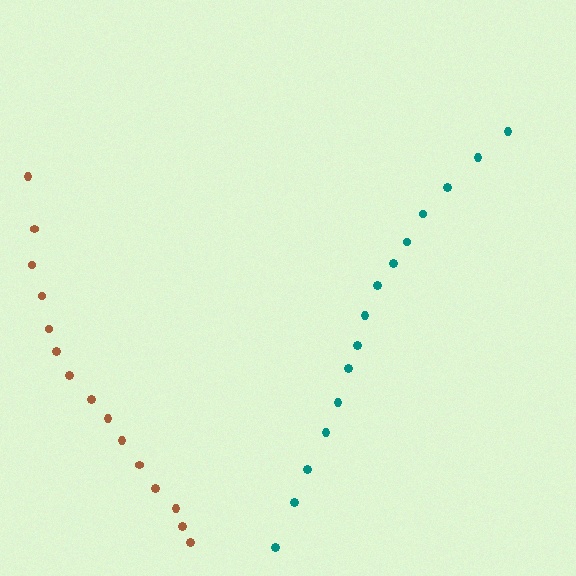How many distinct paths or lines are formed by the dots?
There are 2 distinct paths.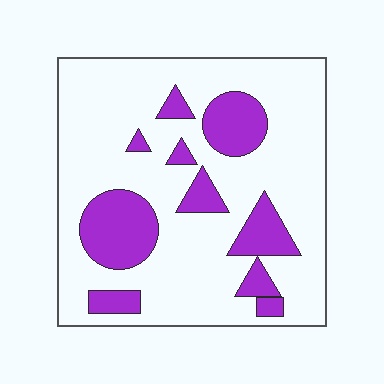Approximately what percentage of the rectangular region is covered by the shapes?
Approximately 25%.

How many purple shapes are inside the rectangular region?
10.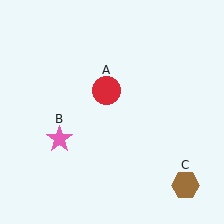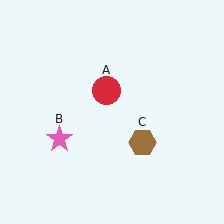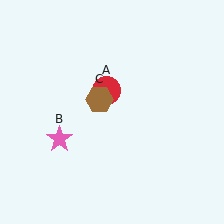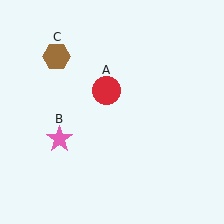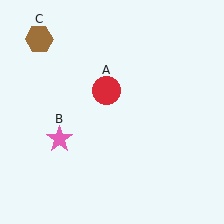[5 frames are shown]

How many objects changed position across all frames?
1 object changed position: brown hexagon (object C).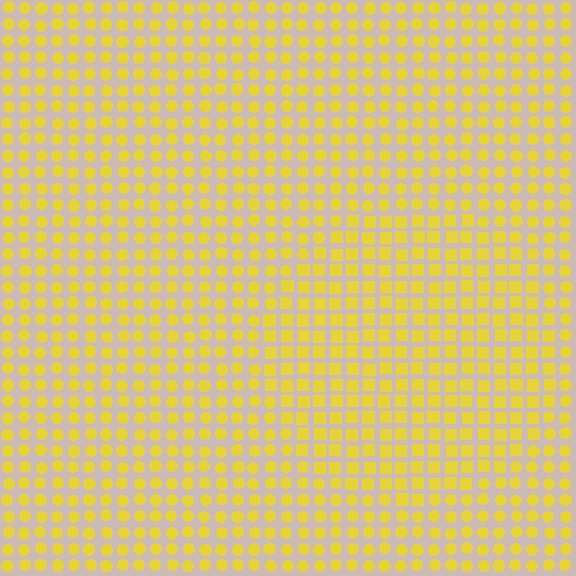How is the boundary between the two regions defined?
The boundary is defined by a change in element shape: squares inside vs. circles outside. All elements share the same color and spacing.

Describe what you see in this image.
The image is filled with small yellow elements arranged in a uniform grid. A circle-shaped region contains squares, while the surrounding area contains circles. The boundary is defined purely by the change in element shape.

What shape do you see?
I see a circle.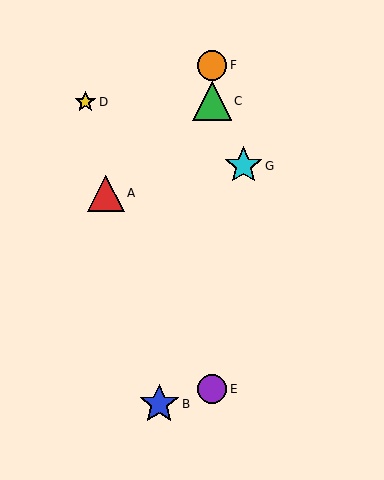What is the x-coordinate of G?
Object G is at x≈244.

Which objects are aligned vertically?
Objects C, E, F are aligned vertically.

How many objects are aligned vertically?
3 objects (C, E, F) are aligned vertically.